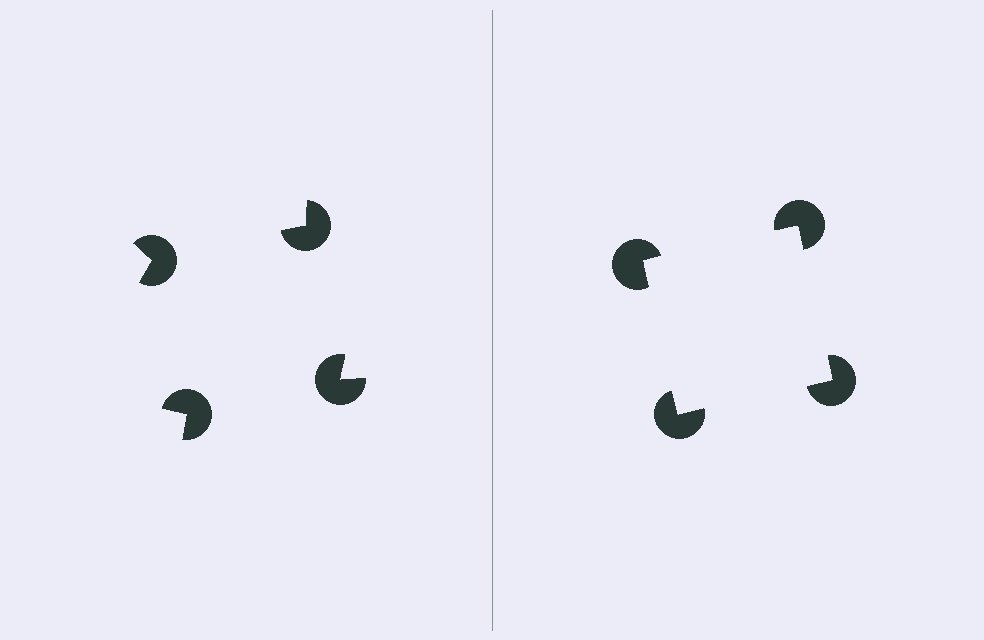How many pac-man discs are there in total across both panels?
8 — 4 on each side.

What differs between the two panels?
The pac-man discs are positioned identically on both sides; only the wedge orientations differ. On the right they align to a square; on the left they are misaligned.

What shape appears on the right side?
An illusory square.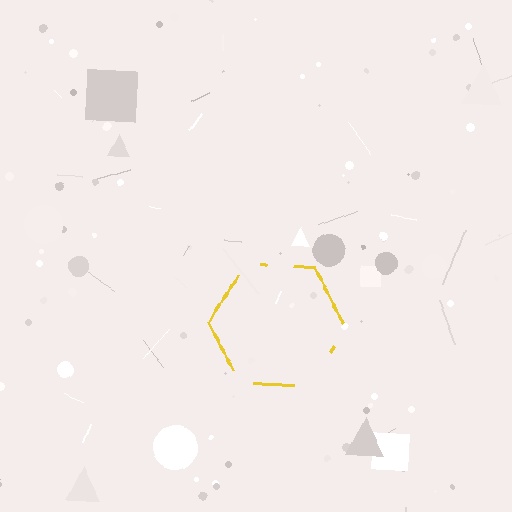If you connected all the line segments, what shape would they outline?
They would outline a hexagon.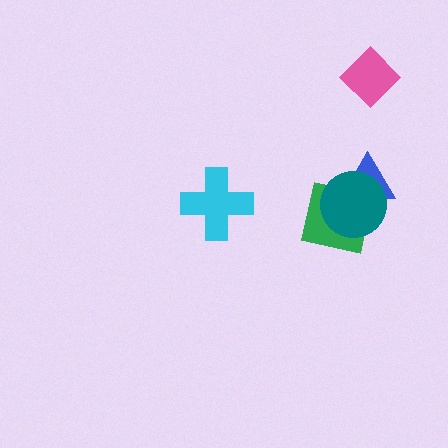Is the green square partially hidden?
Yes, it is partially covered by another shape.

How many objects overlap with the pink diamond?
0 objects overlap with the pink diamond.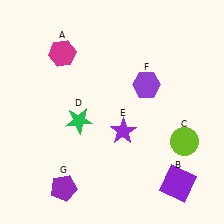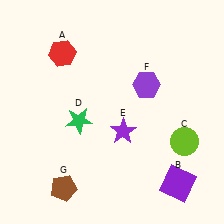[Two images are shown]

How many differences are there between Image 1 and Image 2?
There are 2 differences between the two images.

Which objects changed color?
A changed from magenta to red. G changed from purple to brown.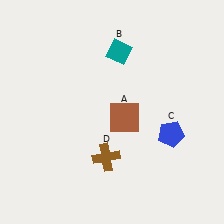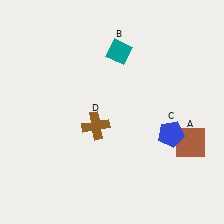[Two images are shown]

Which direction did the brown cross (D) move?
The brown cross (D) moved up.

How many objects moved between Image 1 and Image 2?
2 objects moved between the two images.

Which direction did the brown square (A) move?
The brown square (A) moved right.